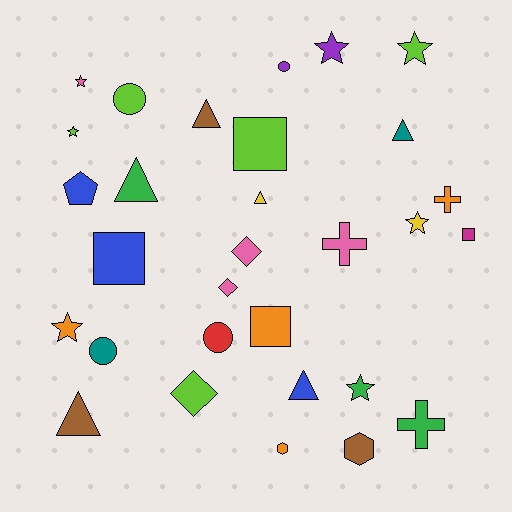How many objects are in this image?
There are 30 objects.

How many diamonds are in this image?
There are 3 diamonds.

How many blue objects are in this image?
There are 3 blue objects.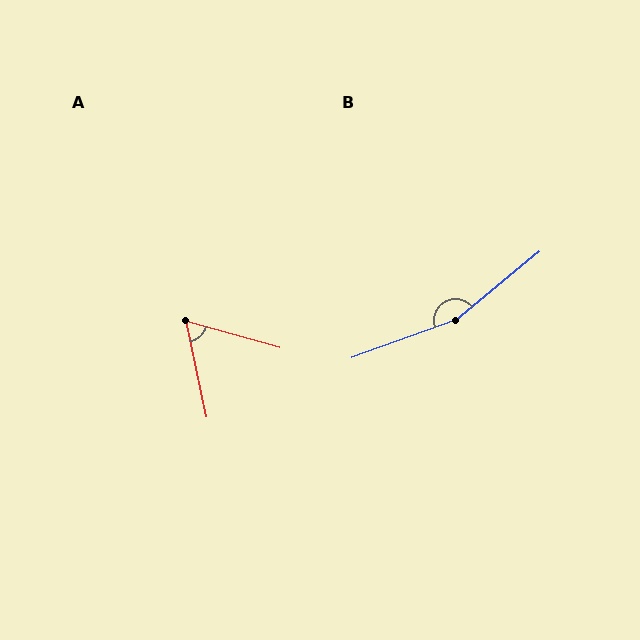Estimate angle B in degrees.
Approximately 161 degrees.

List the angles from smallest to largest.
A (63°), B (161°).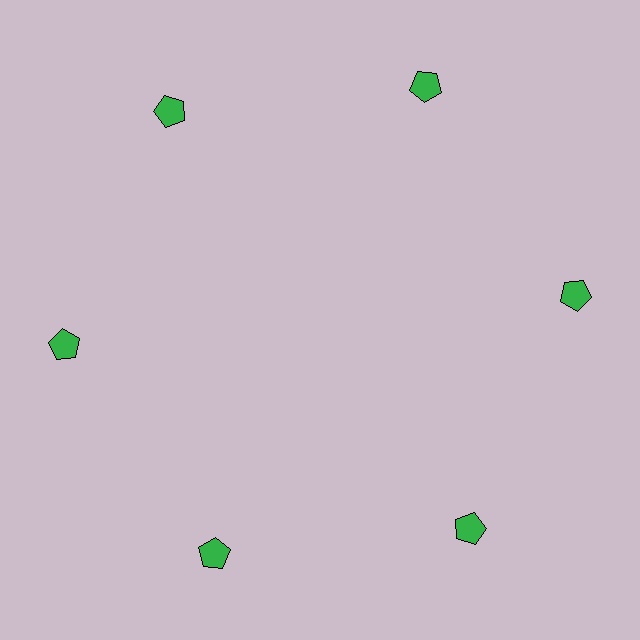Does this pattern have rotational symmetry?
Yes, this pattern has 6-fold rotational symmetry. It looks the same after rotating 60 degrees around the center.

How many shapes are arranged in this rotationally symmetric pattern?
There are 6 shapes, arranged in 6 groups of 1.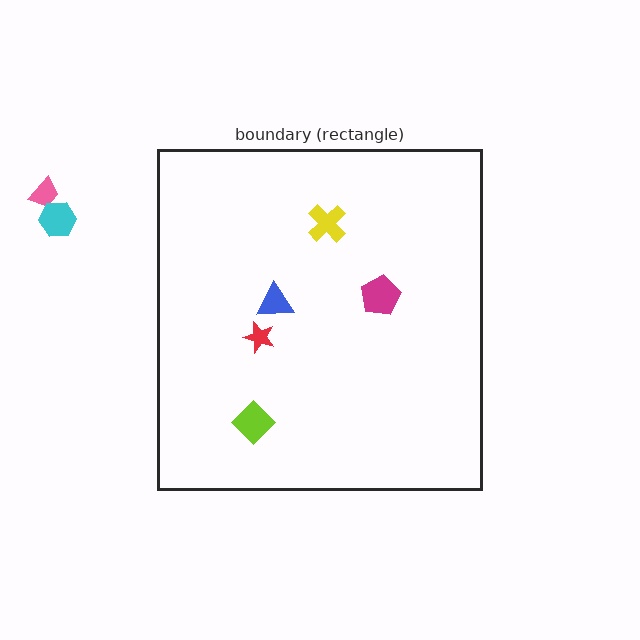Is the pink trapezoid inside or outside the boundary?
Outside.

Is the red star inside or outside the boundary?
Inside.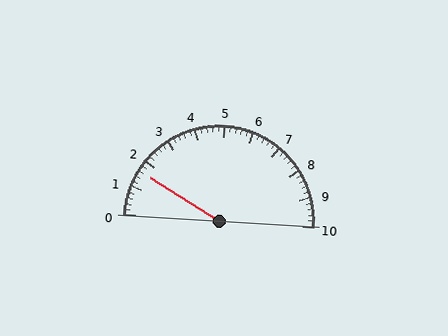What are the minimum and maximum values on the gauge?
The gauge ranges from 0 to 10.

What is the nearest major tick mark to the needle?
The nearest major tick mark is 2.